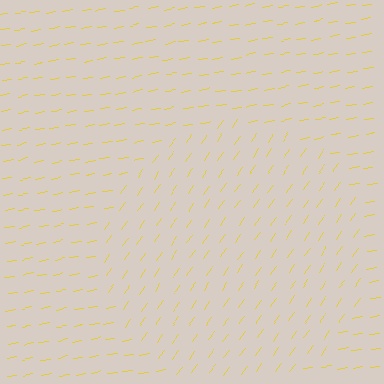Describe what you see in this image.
The image is filled with small yellow line segments. A circle region in the image has lines oriented differently from the surrounding lines, creating a visible texture boundary.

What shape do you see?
I see a circle.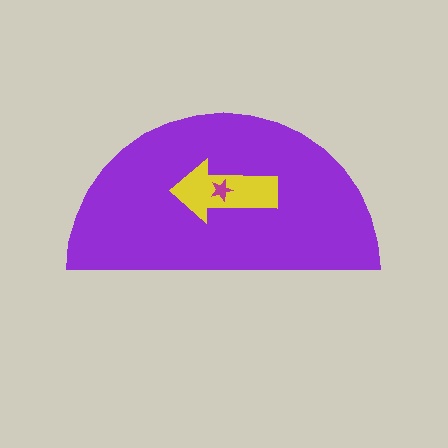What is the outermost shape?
The purple semicircle.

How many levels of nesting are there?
3.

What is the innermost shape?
The magenta star.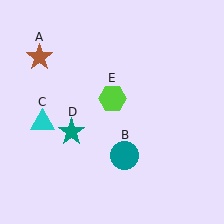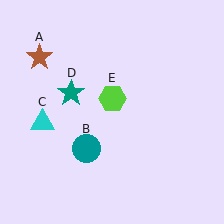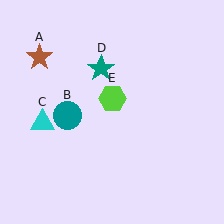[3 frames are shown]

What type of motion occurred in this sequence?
The teal circle (object B), teal star (object D) rotated clockwise around the center of the scene.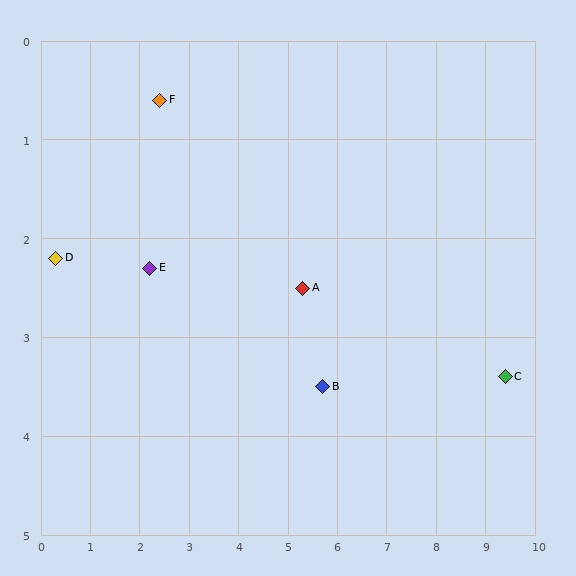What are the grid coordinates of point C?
Point C is at approximately (9.4, 3.4).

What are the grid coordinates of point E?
Point E is at approximately (2.2, 2.3).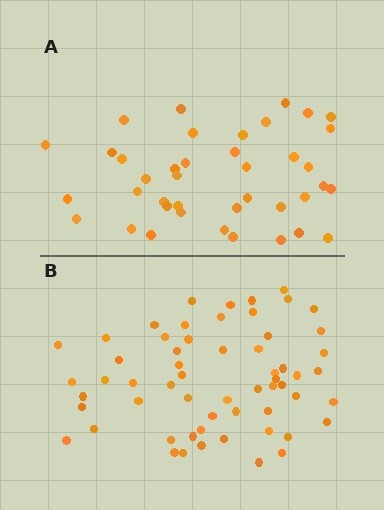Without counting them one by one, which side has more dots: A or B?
Region B (the bottom region) has more dots.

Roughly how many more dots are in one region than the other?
Region B has approximately 20 more dots than region A.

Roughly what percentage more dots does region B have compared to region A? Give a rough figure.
About 50% more.